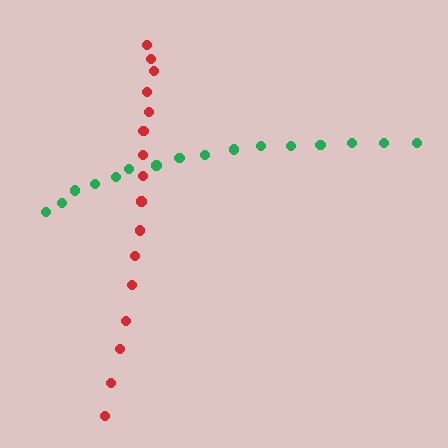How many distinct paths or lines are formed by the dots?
There are 2 distinct paths.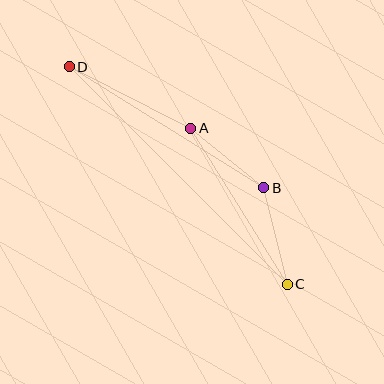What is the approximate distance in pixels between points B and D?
The distance between B and D is approximately 229 pixels.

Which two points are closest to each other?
Points A and B are closest to each other.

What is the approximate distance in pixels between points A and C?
The distance between A and C is approximately 184 pixels.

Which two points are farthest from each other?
Points C and D are farthest from each other.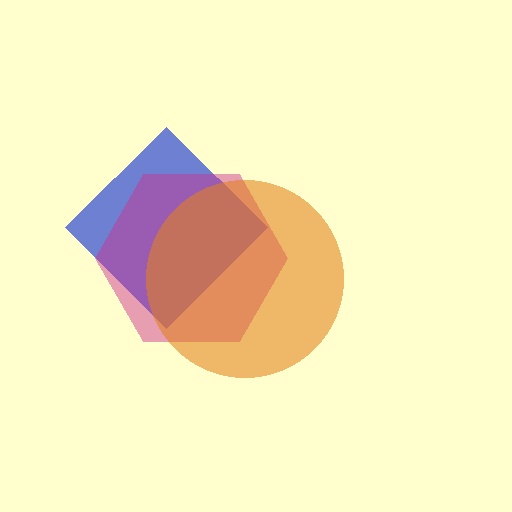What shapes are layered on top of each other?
The layered shapes are: a blue diamond, a magenta hexagon, an orange circle.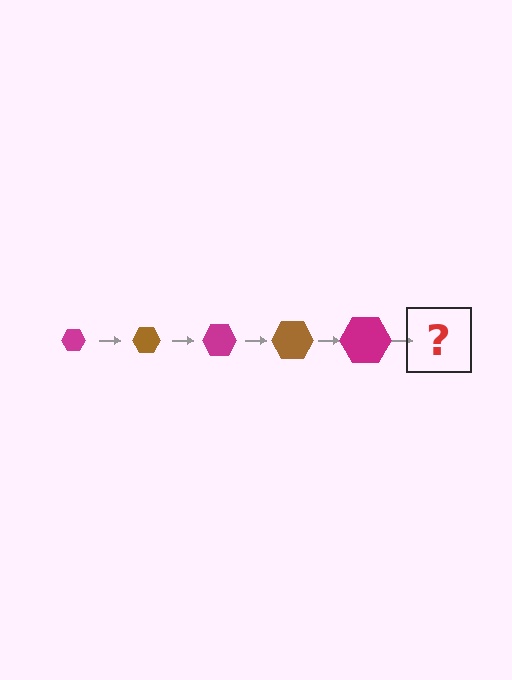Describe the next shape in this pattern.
It should be a brown hexagon, larger than the previous one.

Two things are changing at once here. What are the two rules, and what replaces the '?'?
The two rules are that the hexagon grows larger each step and the color cycles through magenta and brown. The '?' should be a brown hexagon, larger than the previous one.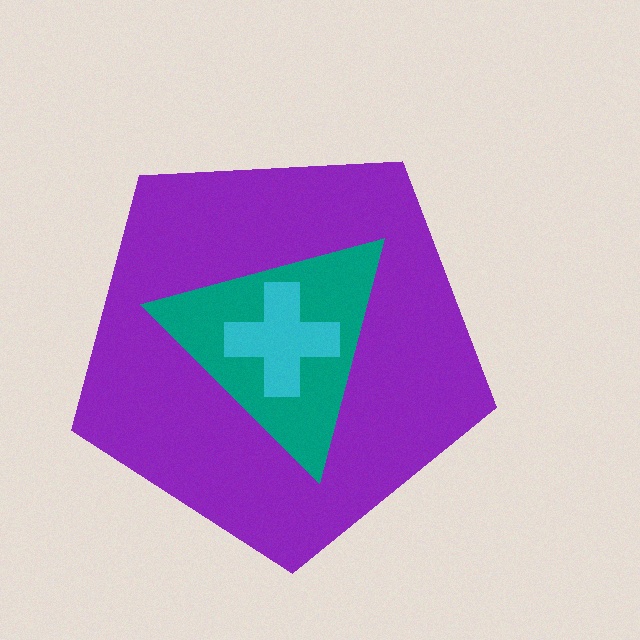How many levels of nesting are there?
3.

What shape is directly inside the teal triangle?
The cyan cross.